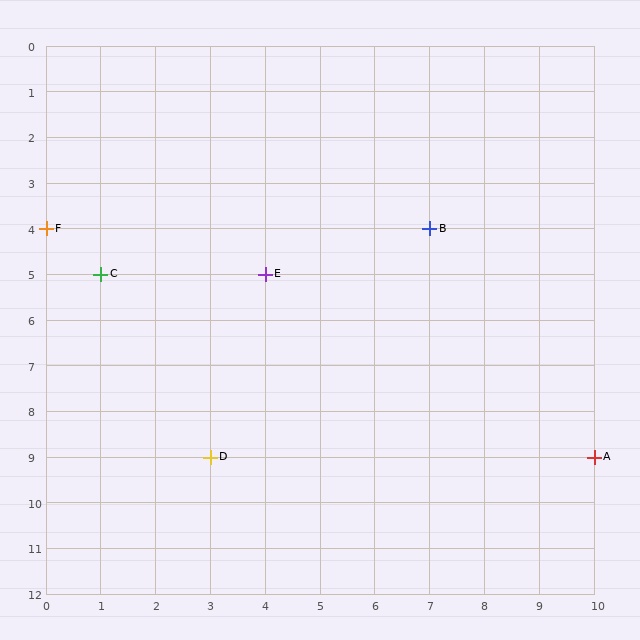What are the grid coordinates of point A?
Point A is at grid coordinates (10, 9).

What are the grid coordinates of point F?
Point F is at grid coordinates (0, 4).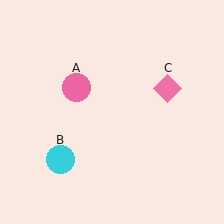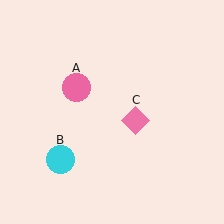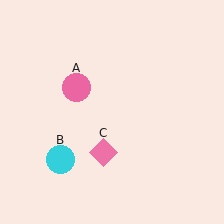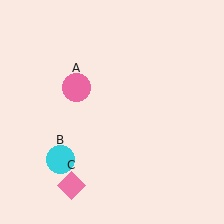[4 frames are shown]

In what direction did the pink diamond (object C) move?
The pink diamond (object C) moved down and to the left.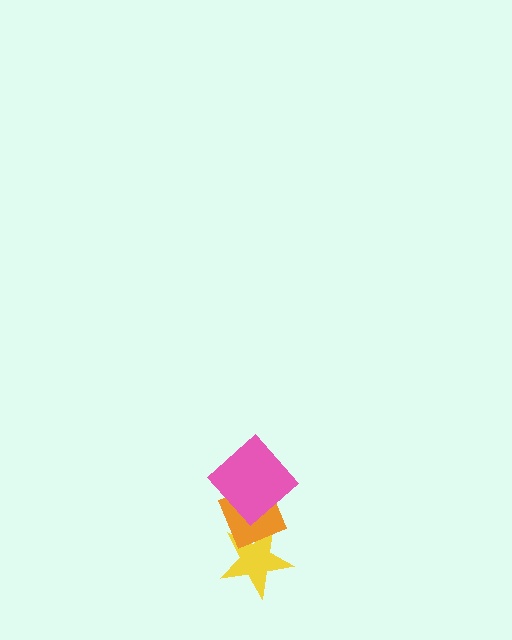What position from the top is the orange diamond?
The orange diamond is 2nd from the top.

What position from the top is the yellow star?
The yellow star is 3rd from the top.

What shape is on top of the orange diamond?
The pink diamond is on top of the orange diamond.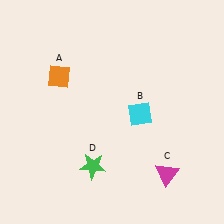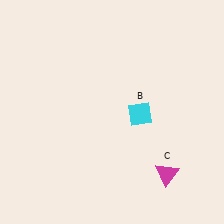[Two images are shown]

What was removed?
The green star (D), the orange diamond (A) were removed in Image 2.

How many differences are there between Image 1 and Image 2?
There are 2 differences between the two images.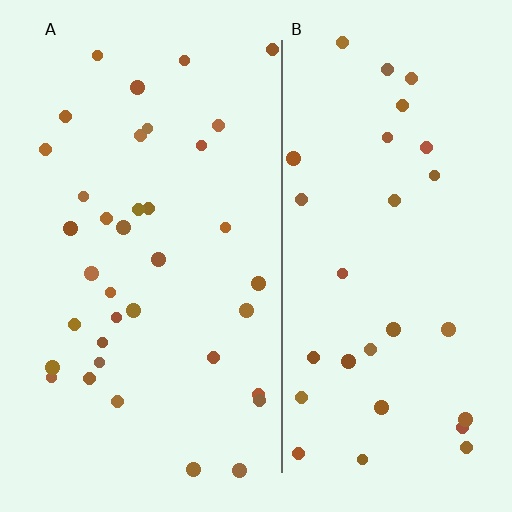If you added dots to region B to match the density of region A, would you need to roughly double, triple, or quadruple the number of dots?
Approximately double.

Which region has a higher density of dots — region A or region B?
A (the left).